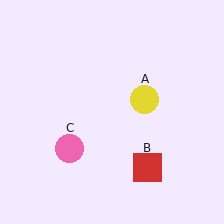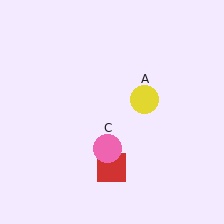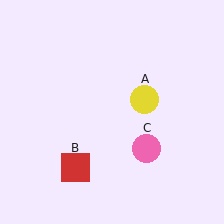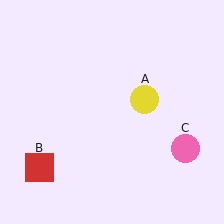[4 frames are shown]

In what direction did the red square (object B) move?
The red square (object B) moved left.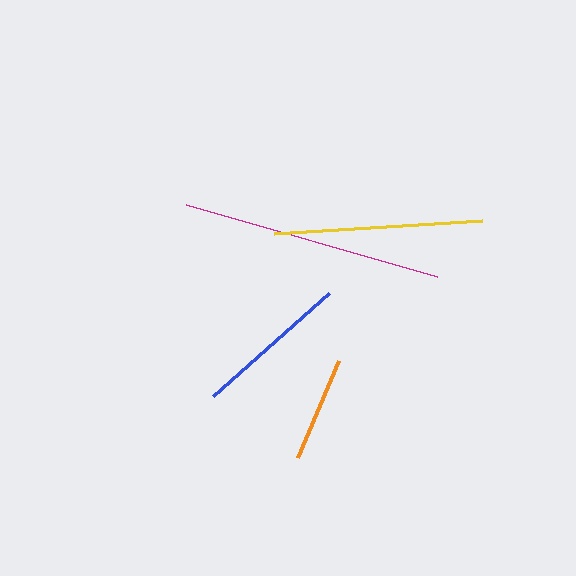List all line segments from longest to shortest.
From longest to shortest: magenta, yellow, blue, orange.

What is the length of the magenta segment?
The magenta segment is approximately 262 pixels long.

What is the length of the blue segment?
The blue segment is approximately 155 pixels long.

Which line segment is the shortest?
The orange line is the shortest at approximately 105 pixels.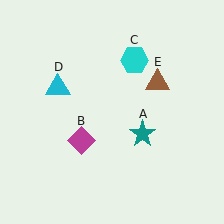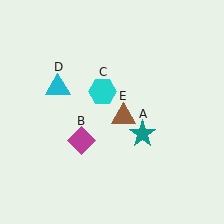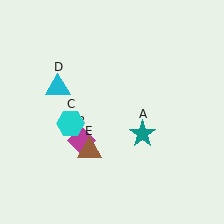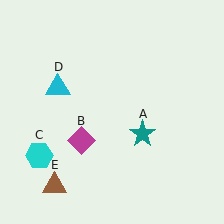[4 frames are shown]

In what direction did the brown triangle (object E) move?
The brown triangle (object E) moved down and to the left.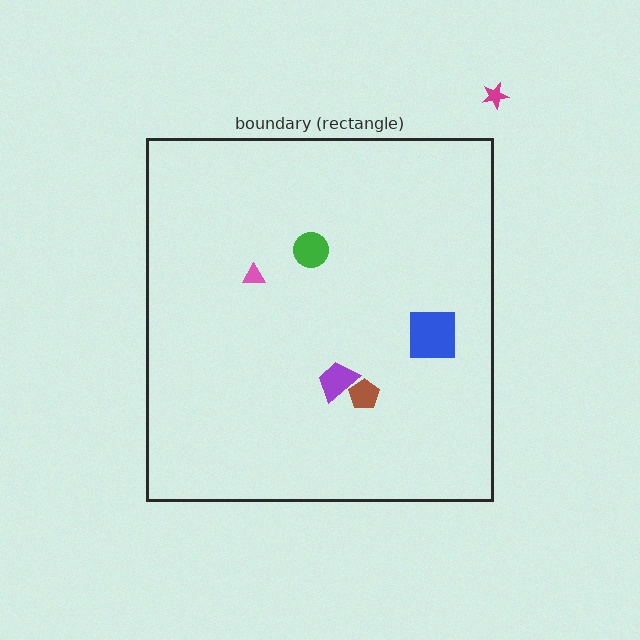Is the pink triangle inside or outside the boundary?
Inside.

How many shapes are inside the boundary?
5 inside, 1 outside.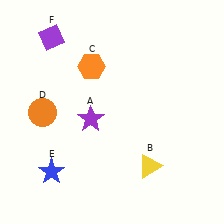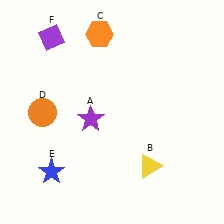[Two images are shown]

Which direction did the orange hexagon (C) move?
The orange hexagon (C) moved up.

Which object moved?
The orange hexagon (C) moved up.